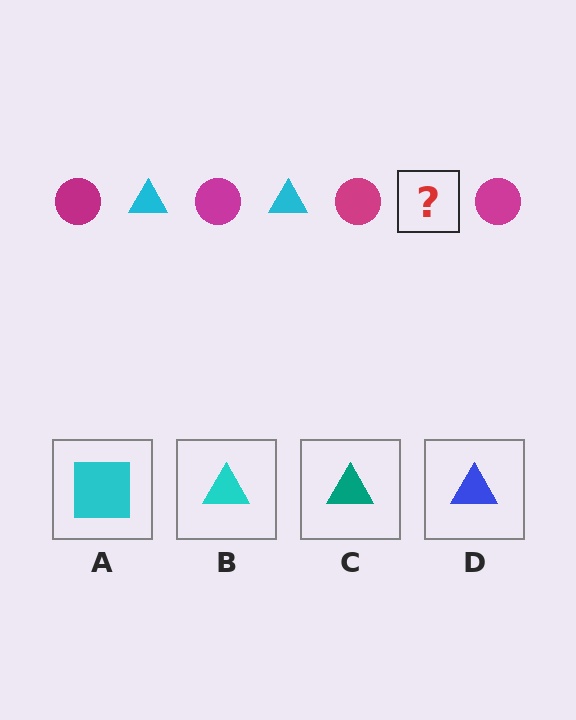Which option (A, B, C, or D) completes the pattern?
B.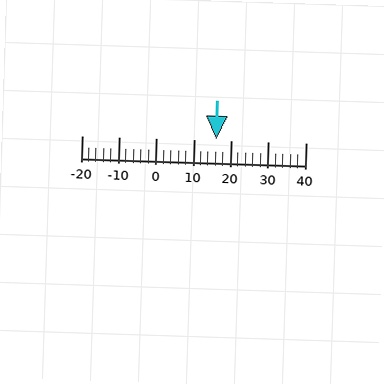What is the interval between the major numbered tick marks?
The major tick marks are spaced 10 units apart.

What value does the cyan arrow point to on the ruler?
The cyan arrow points to approximately 16.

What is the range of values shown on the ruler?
The ruler shows values from -20 to 40.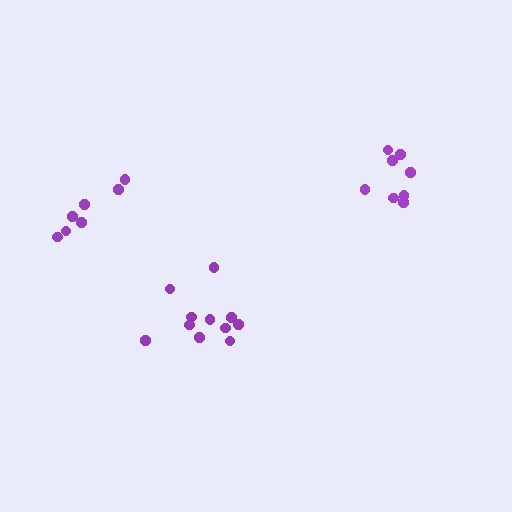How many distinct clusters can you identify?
There are 3 distinct clusters.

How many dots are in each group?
Group 1: 8 dots, Group 2: 11 dots, Group 3: 7 dots (26 total).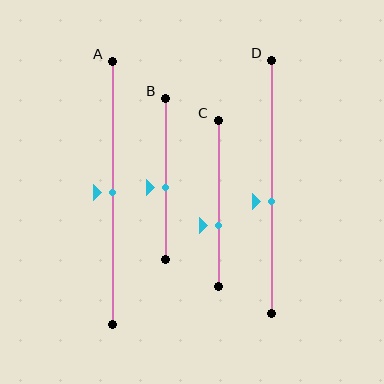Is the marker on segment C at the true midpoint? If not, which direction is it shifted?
No, the marker on segment C is shifted downward by about 13% of the segment length.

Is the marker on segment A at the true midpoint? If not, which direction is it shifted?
Yes, the marker on segment A is at the true midpoint.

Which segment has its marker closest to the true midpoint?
Segment A has its marker closest to the true midpoint.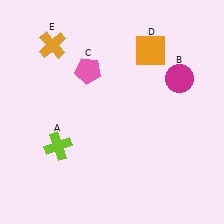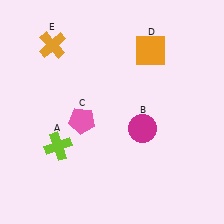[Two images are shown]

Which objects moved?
The objects that moved are: the magenta circle (B), the pink pentagon (C).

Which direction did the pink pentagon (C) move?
The pink pentagon (C) moved down.